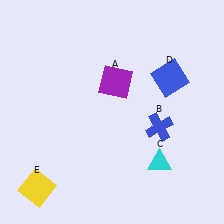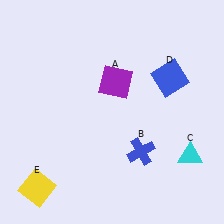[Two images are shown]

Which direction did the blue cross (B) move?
The blue cross (B) moved down.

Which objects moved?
The objects that moved are: the blue cross (B), the cyan triangle (C).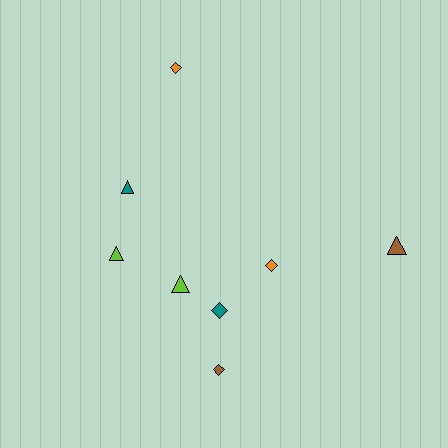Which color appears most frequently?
Teal, with 2 objects.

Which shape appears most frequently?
Triangle, with 4 objects.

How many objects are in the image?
There are 8 objects.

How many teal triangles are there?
There is 1 teal triangle.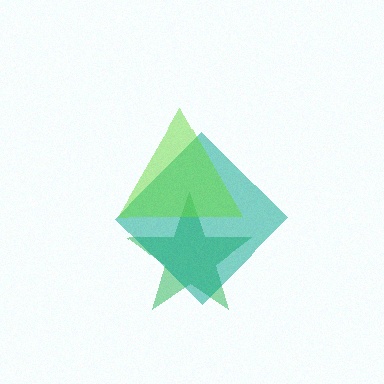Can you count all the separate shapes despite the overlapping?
Yes, there are 3 separate shapes.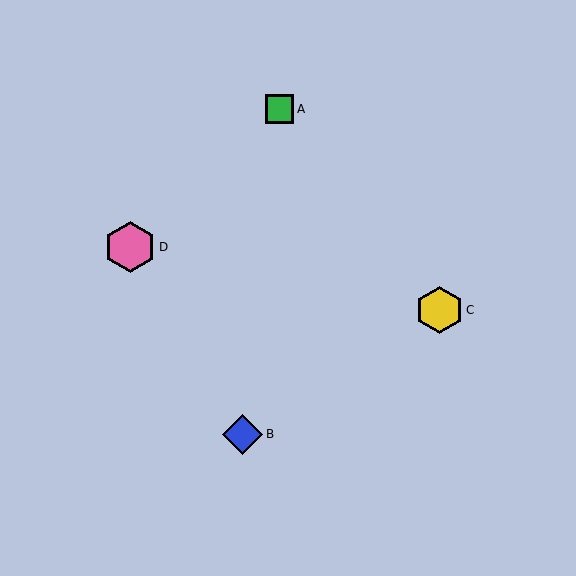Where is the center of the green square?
The center of the green square is at (280, 109).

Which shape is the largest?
The pink hexagon (labeled D) is the largest.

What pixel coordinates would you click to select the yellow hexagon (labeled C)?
Click at (439, 310) to select the yellow hexagon C.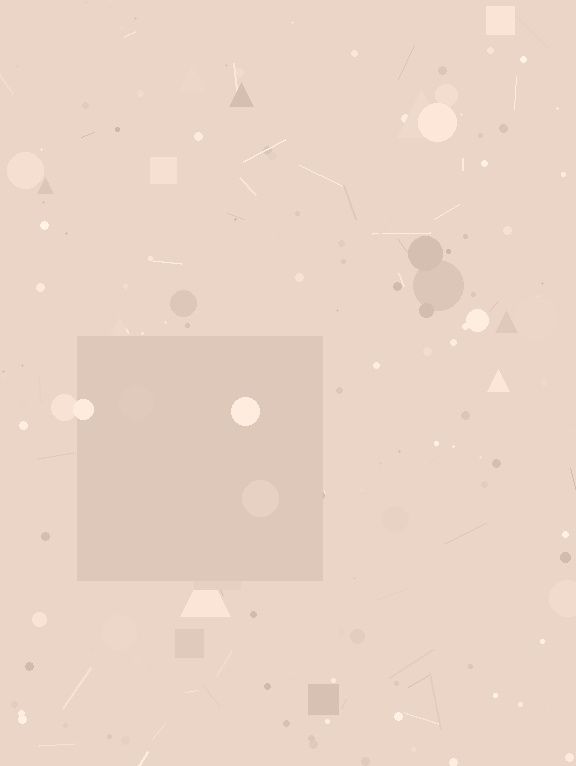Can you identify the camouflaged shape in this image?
The camouflaged shape is a square.